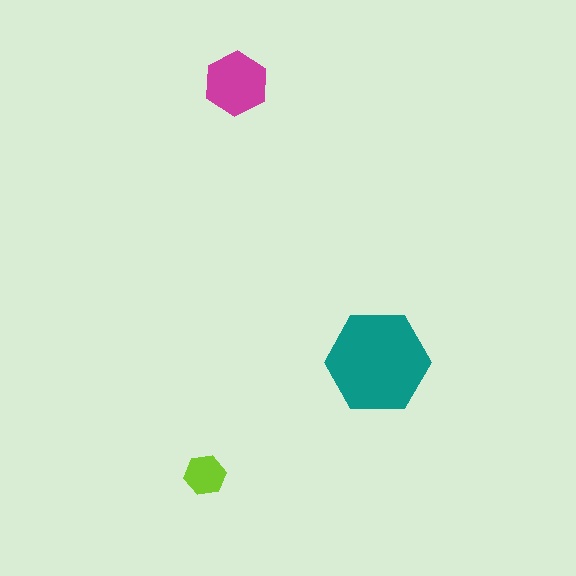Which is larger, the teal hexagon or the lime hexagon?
The teal one.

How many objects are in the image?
There are 3 objects in the image.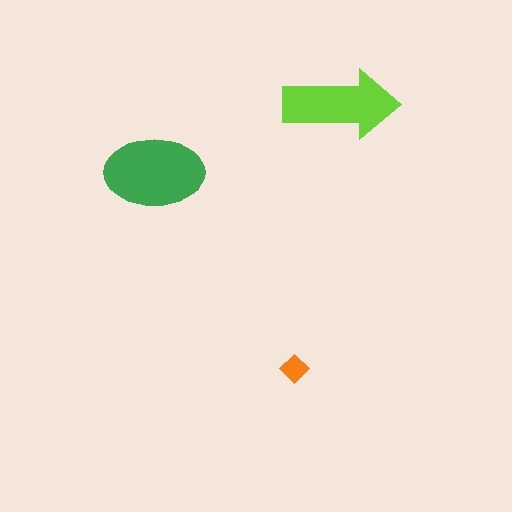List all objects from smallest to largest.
The orange diamond, the lime arrow, the green ellipse.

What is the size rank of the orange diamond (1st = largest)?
3rd.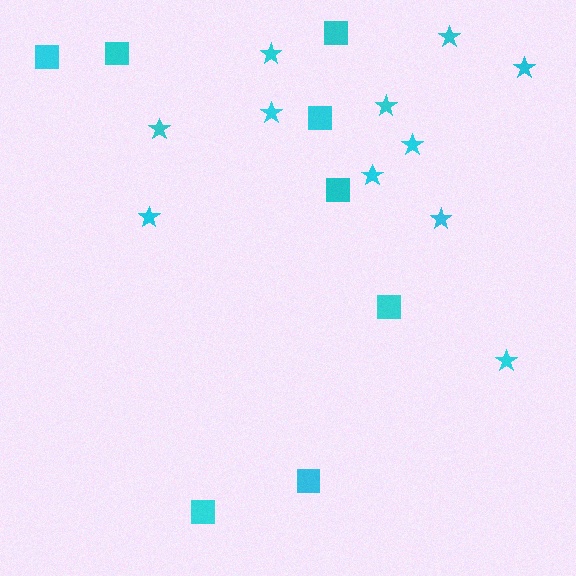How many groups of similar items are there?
There are 2 groups: one group of squares (8) and one group of stars (11).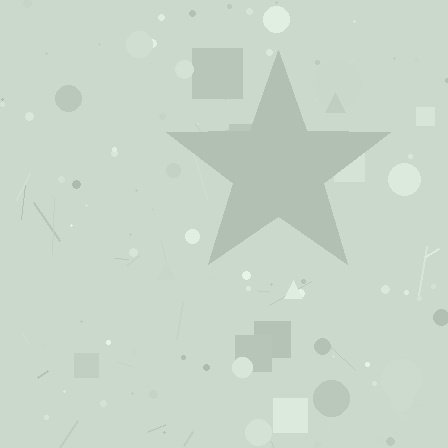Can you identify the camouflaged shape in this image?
The camouflaged shape is a star.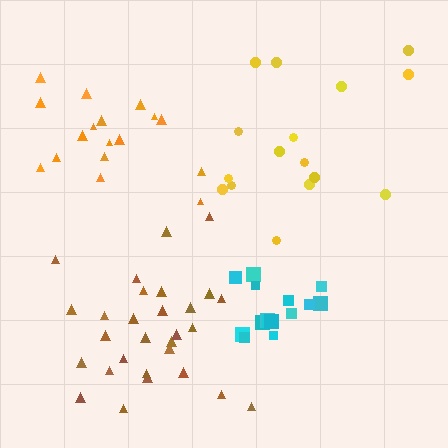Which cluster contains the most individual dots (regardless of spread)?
Brown (29).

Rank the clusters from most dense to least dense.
cyan, brown, orange, yellow.